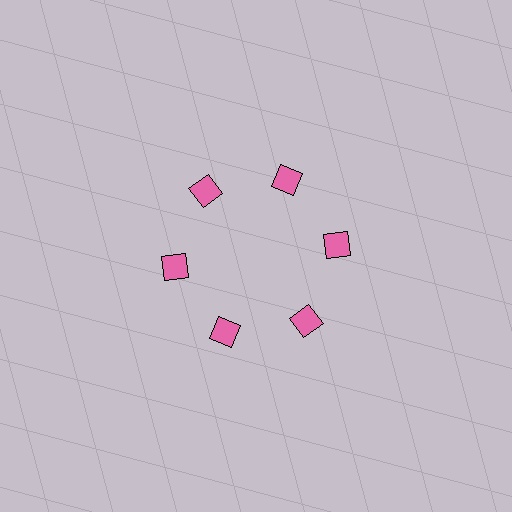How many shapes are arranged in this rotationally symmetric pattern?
There are 6 shapes, arranged in 6 groups of 1.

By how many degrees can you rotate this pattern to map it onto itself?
The pattern maps onto itself every 60 degrees of rotation.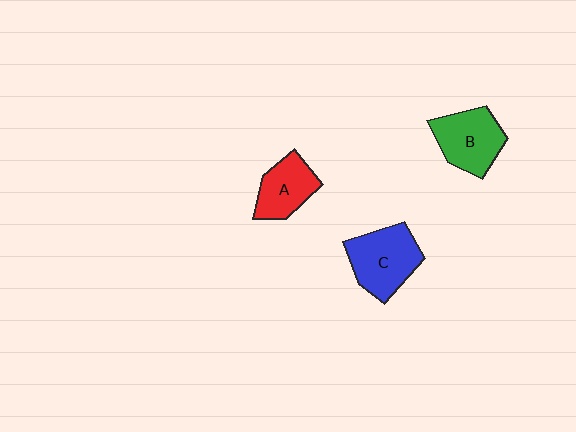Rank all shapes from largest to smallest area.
From largest to smallest: C (blue), B (green), A (red).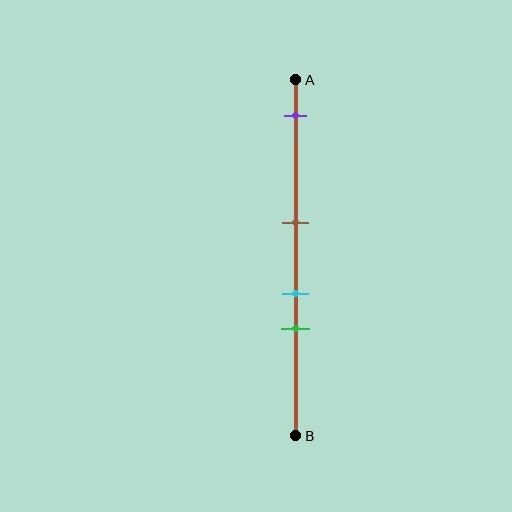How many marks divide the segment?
There are 4 marks dividing the segment.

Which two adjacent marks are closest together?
The cyan and green marks are the closest adjacent pair.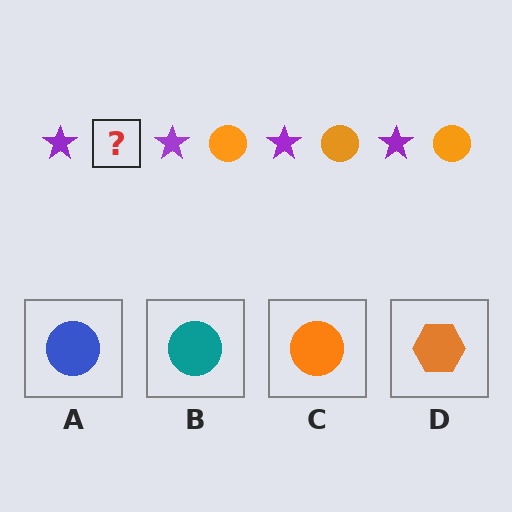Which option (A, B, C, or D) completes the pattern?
C.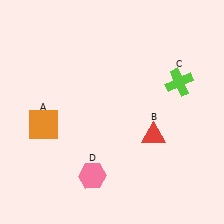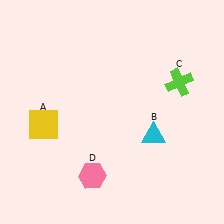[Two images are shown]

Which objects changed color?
A changed from orange to yellow. B changed from red to cyan.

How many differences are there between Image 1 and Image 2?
There are 2 differences between the two images.